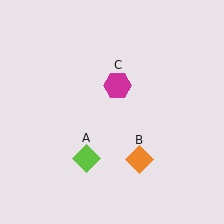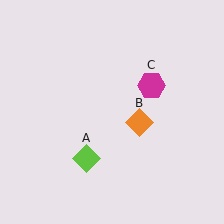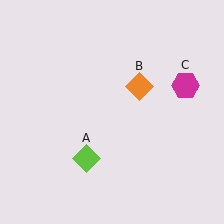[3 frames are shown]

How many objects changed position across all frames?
2 objects changed position: orange diamond (object B), magenta hexagon (object C).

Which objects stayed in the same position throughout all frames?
Lime diamond (object A) remained stationary.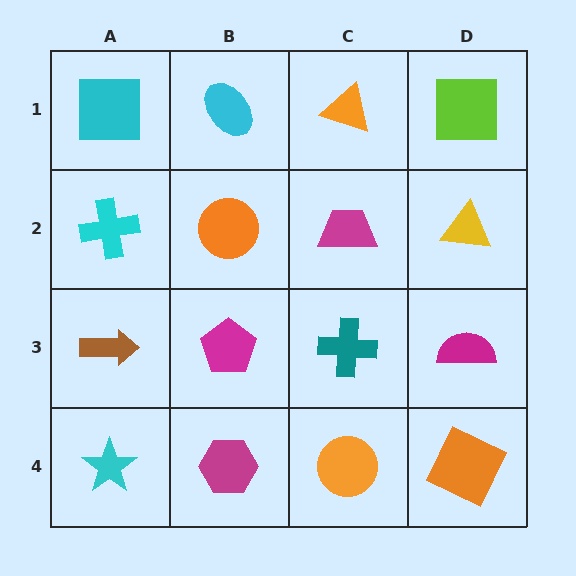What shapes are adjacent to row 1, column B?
An orange circle (row 2, column B), a cyan square (row 1, column A), an orange triangle (row 1, column C).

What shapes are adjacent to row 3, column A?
A cyan cross (row 2, column A), a cyan star (row 4, column A), a magenta pentagon (row 3, column B).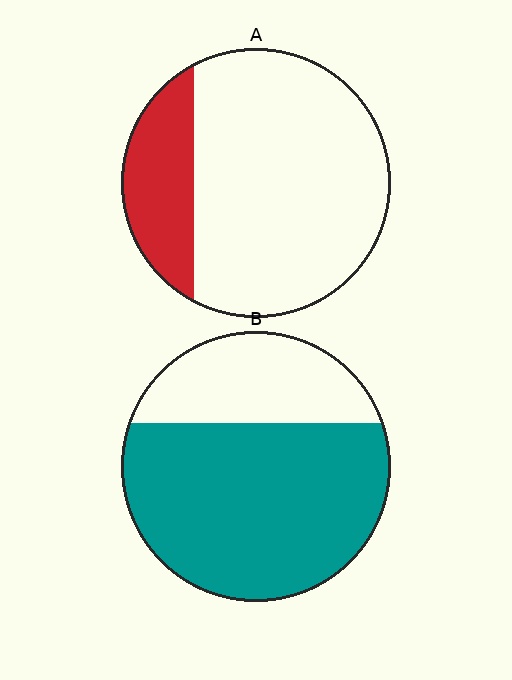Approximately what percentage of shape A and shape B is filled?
A is approximately 20% and B is approximately 70%.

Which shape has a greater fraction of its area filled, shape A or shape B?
Shape B.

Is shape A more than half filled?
No.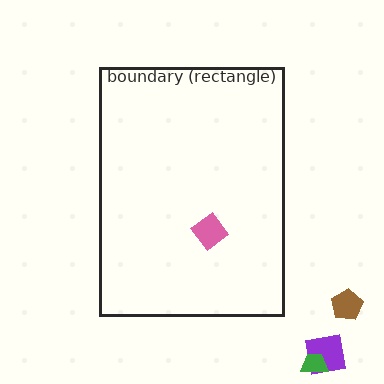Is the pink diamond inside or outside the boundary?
Inside.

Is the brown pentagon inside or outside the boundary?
Outside.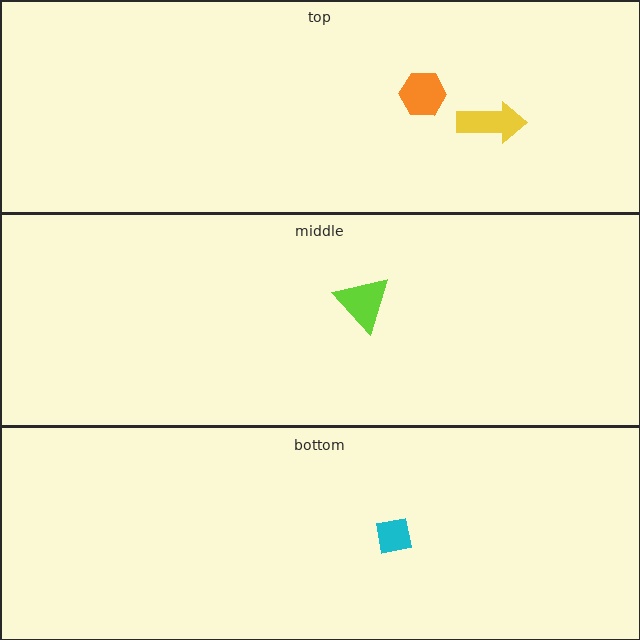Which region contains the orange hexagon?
The top region.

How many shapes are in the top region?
2.